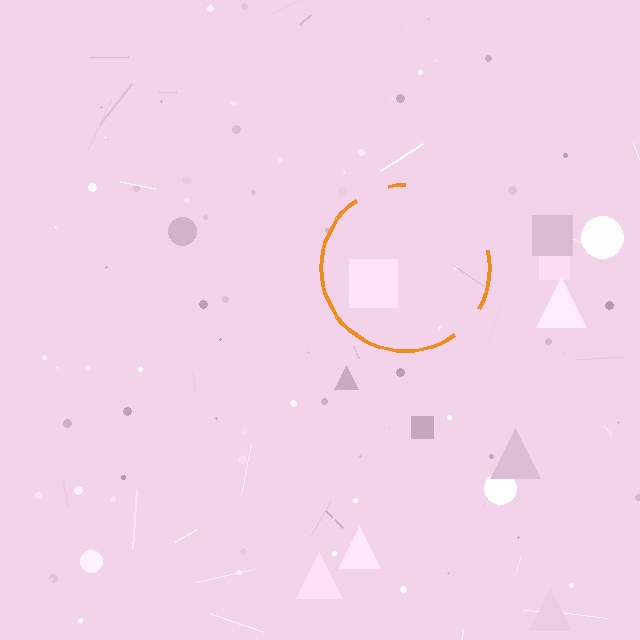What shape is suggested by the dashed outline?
The dashed outline suggests a circle.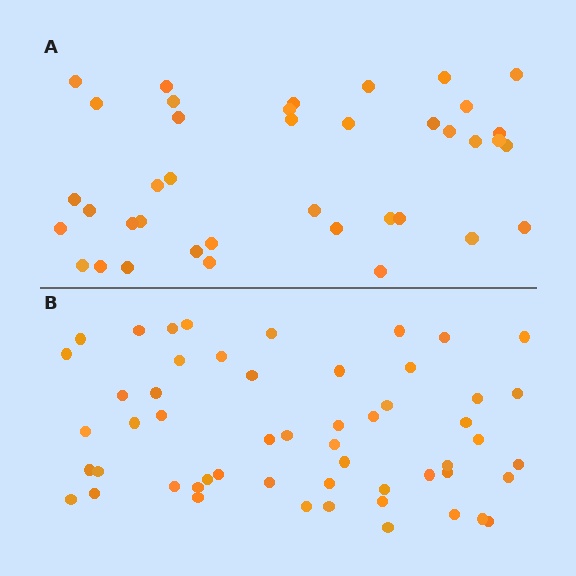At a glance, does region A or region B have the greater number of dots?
Region B (the bottom region) has more dots.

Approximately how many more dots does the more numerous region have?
Region B has approximately 15 more dots than region A.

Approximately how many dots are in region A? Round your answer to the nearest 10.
About 40 dots. (The exact count is 39, which rounds to 40.)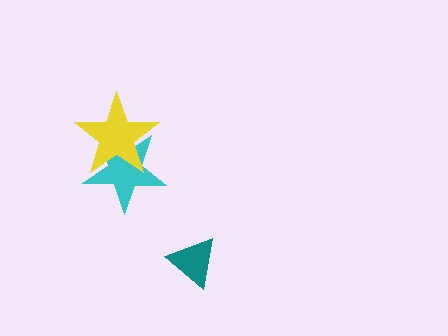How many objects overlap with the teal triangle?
0 objects overlap with the teal triangle.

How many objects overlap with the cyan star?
1 object overlaps with the cyan star.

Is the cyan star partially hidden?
Yes, it is partially covered by another shape.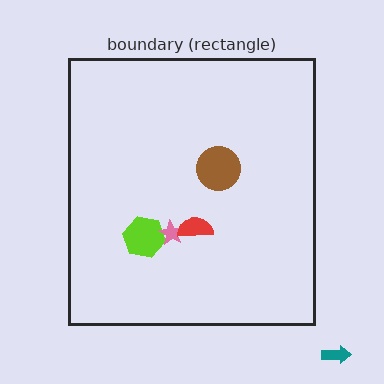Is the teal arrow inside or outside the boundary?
Outside.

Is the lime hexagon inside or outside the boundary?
Inside.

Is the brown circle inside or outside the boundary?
Inside.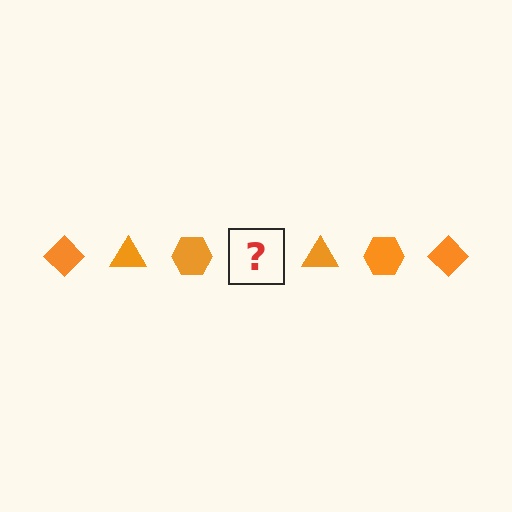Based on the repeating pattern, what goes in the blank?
The blank should be an orange diamond.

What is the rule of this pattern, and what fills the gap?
The rule is that the pattern cycles through diamond, triangle, hexagon shapes in orange. The gap should be filled with an orange diamond.